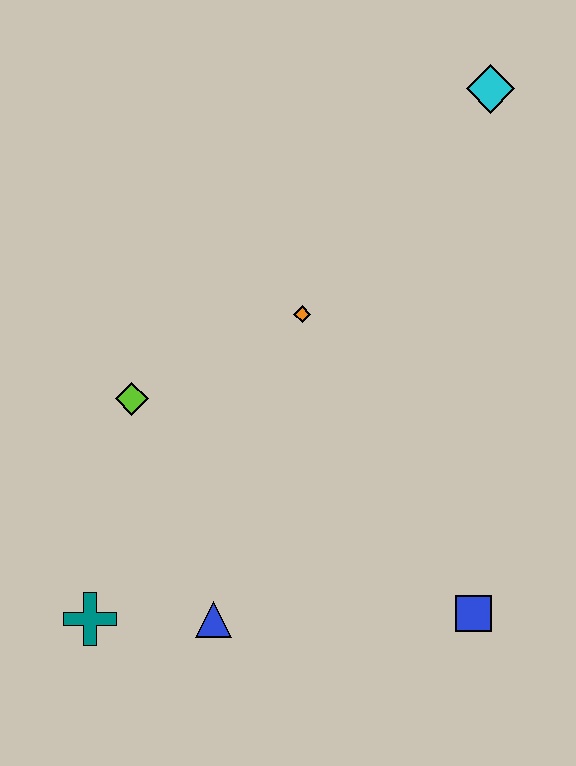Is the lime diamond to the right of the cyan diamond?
No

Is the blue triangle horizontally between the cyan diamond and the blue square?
No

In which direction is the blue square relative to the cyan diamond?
The blue square is below the cyan diamond.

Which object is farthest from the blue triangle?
The cyan diamond is farthest from the blue triangle.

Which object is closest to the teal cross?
The blue triangle is closest to the teal cross.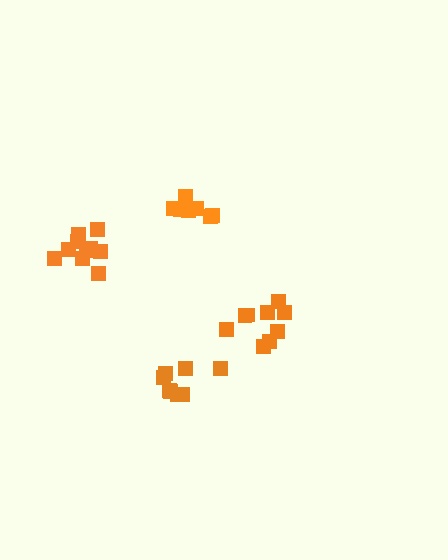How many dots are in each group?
Group 1: 10 dots, Group 2: 9 dots, Group 3: 7 dots, Group 4: 8 dots (34 total).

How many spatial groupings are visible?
There are 4 spatial groupings.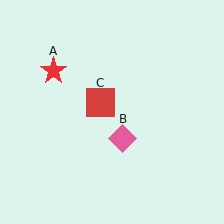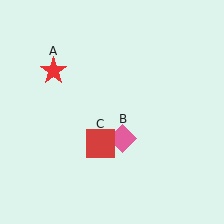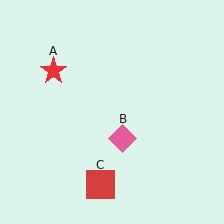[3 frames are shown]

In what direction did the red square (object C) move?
The red square (object C) moved down.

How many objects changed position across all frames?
1 object changed position: red square (object C).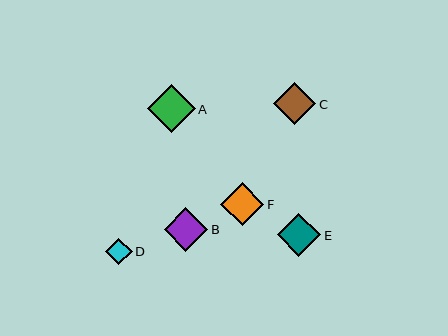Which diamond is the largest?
Diamond A is the largest with a size of approximately 48 pixels.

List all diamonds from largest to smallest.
From largest to smallest: A, B, E, F, C, D.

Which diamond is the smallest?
Diamond D is the smallest with a size of approximately 27 pixels.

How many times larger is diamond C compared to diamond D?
Diamond C is approximately 1.6 times the size of diamond D.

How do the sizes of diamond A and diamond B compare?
Diamond A and diamond B are approximately the same size.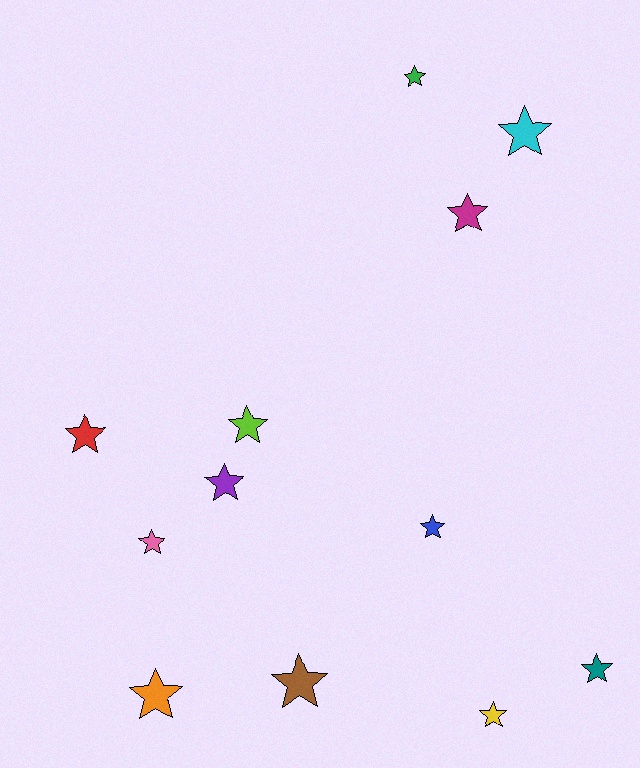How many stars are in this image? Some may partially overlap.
There are 12 stars.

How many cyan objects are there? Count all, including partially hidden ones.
There is 1 cyan object.